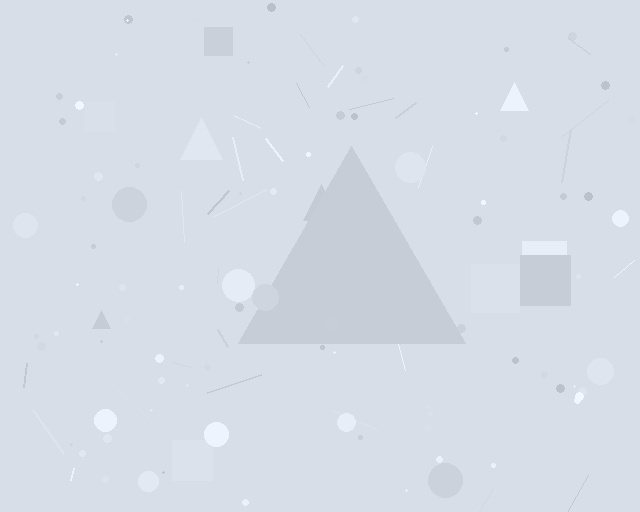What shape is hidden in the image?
A triangle is hidden in the image.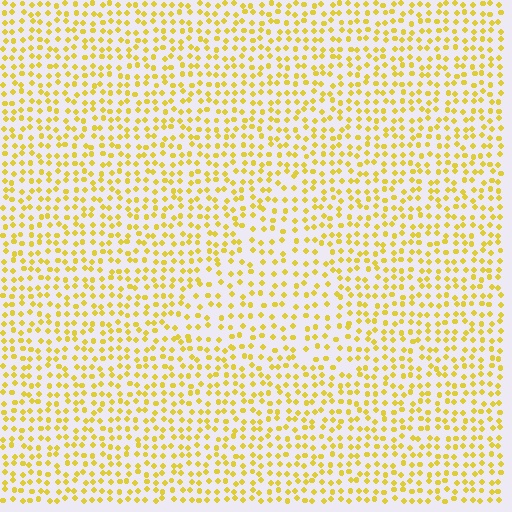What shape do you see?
I see a triangle.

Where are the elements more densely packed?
The elements are more densely packed outside the triangle boundary.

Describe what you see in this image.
The image contains small yellow elements arranged at two different densities. A triangle-shaped region is visible where the elements are less densely packed than the surrounding area.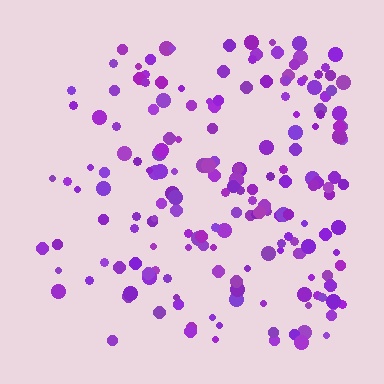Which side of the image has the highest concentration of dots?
The right.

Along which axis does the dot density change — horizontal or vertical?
Horizontal.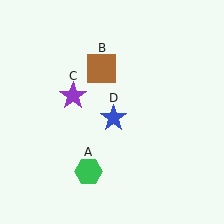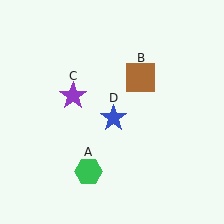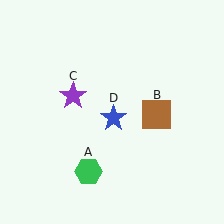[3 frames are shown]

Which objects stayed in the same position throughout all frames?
Green hexagon (object A) and purple star (object C) and blue star (object D) remained stationary.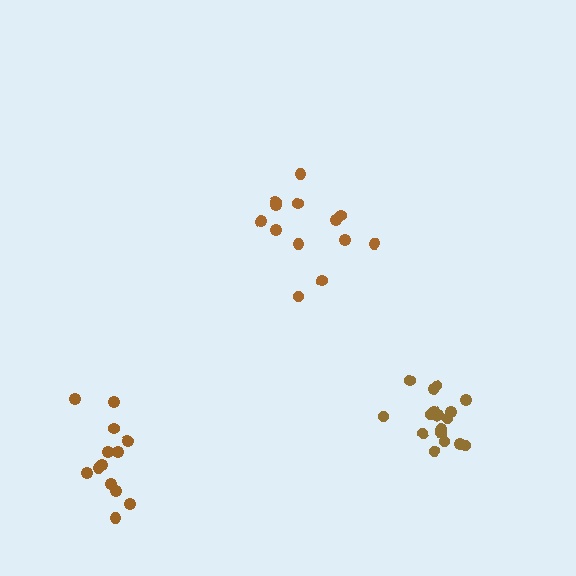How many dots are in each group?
Group 1: 17 dots, Group 2: 13 dots, Group 3: 13 dots (43 total).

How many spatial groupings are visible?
There are 3 spatial groupings.